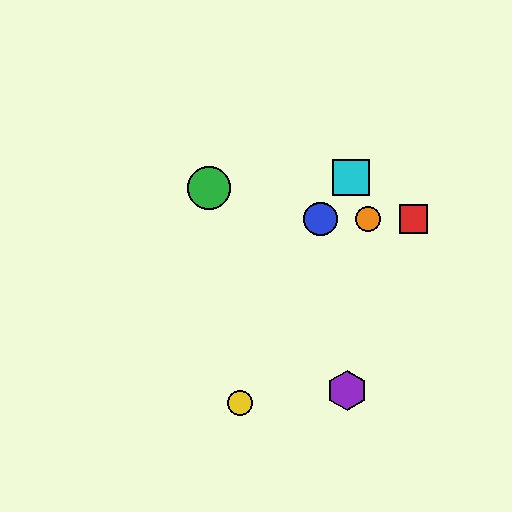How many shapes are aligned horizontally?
3 shapes (the red square, the blue circle, the orange circle) are aligned horizontally.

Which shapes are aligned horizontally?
The red square, the blue circle, the orange circle are aligned horizontally.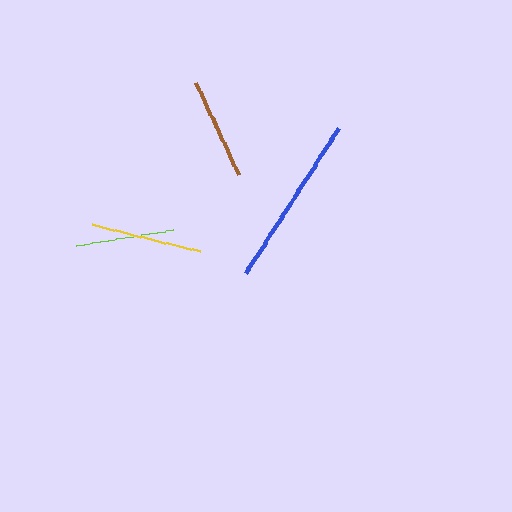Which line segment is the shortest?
The lime line is the shortest at approximately 98 pixels.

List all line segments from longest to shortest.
From longest to shortest: blue, yellow, brown, lime.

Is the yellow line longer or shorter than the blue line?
The blue line is longer than the yellow line.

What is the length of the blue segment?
The blue segment is approximately 173 pixels long.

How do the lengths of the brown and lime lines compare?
The brown and lime lines are approximately the same length.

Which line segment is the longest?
The blue line is the longest at approximately 173 pixels.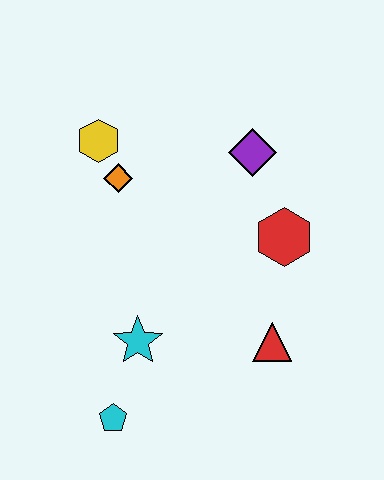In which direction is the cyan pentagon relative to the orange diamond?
The cyan pentagon is below the orange diamond.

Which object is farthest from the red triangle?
The yellow hexagon is farthest from the red triangle.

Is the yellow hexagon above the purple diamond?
Yes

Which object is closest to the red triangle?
The red hexagon is closest to the red triangle.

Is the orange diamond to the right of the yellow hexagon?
Yes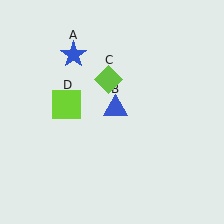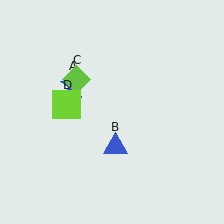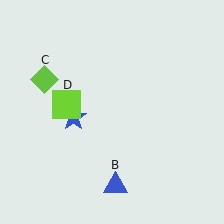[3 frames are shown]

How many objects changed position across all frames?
3 objects changed position: blue star (object A), blue triangle (object B), lime diamond (object C).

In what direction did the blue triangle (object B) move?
The blue triangle (object B) moved down.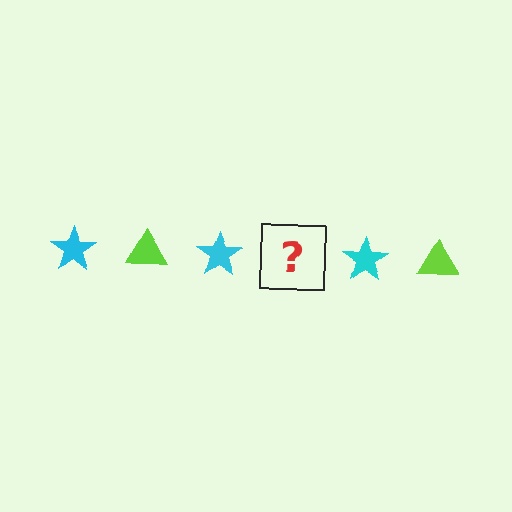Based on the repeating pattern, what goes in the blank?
The blank should be a lime triangle.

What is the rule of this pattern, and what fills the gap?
The rule is that the pattern alternates between cyan star and lime triangle. The gap should be filled with a lime triangle.